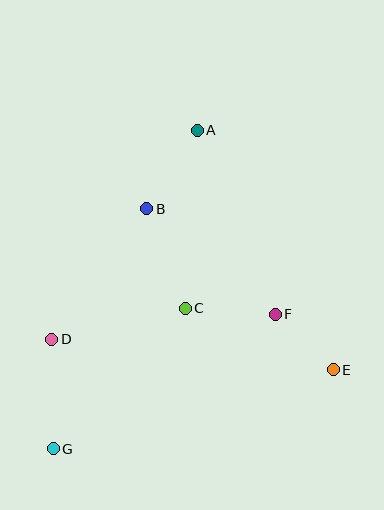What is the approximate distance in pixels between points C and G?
The distance between C and G is approximately 193 pixels.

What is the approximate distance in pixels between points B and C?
The distance between B and C is approximately 106 pixels.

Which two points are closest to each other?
Points E and F are closest to each other.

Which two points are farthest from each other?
Points A and G are farthest from each other.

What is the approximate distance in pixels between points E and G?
The distance between E and G is approximately 291 pixels.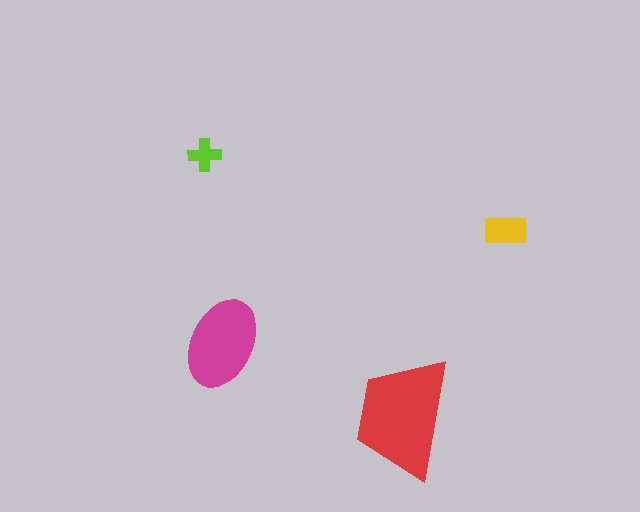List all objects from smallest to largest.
The lime cross, the yellow rectangle, the magenta ellipse, the red trapezoid.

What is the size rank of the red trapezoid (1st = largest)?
1st.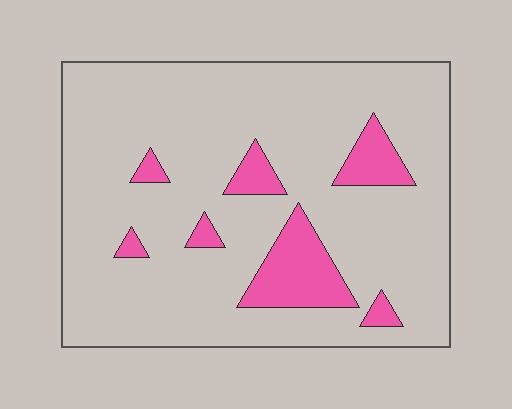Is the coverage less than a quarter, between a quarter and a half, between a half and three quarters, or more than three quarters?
Less than a quarter.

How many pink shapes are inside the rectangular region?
7.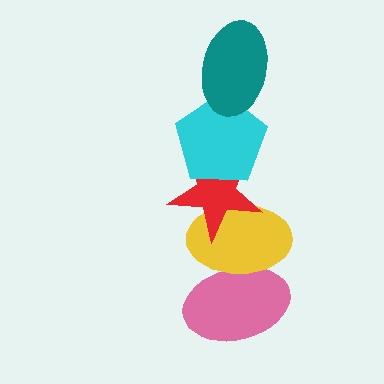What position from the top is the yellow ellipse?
The yellow ellipse is 4th from the top.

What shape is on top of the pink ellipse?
The yellow ellipse is on top of the pink ellipse.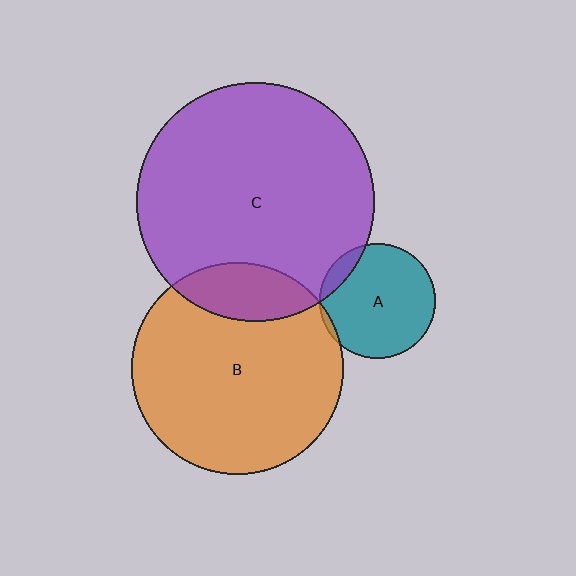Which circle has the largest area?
Circle C (purple).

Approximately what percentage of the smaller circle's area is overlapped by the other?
Approximately 15%.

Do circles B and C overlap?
Yes.